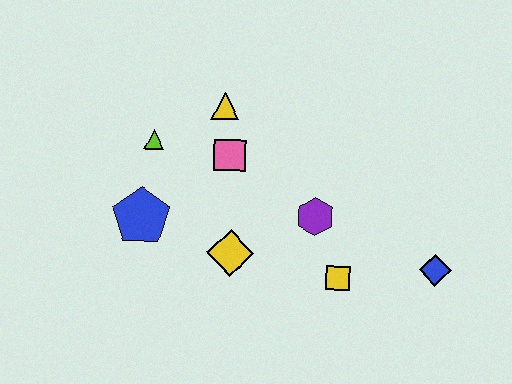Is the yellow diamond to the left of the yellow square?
Yes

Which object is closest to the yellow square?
The purple hexagon is closest to the yellow square.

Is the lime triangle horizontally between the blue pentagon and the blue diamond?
Yes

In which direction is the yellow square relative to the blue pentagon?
The yellow square is to the right of the blue pentagon.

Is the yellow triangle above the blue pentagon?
Yes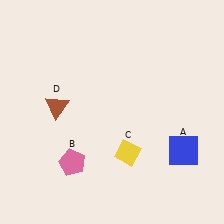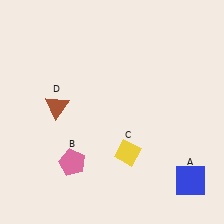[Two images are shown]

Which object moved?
The blue square (A) moved down.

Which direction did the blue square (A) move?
The blue square (A) moved down.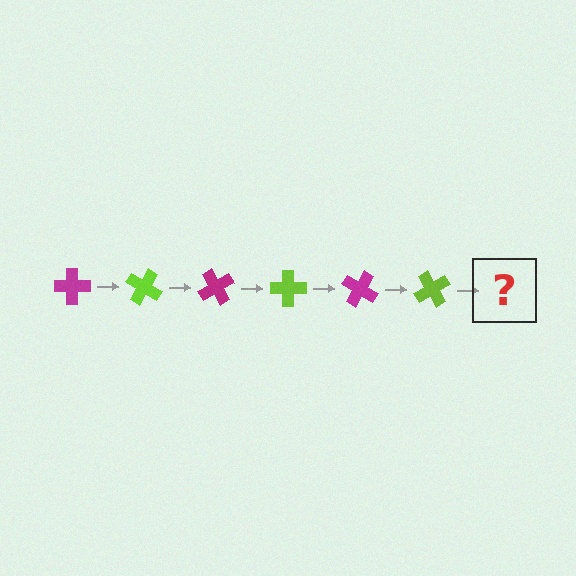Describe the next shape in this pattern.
It should be a magenta cross, rotated 180 degrees from the start.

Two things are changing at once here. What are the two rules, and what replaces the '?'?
The two rules are that it rotates 30 degrees each step and the color cycles through magenta and lime. The '?' should be a magenta cross, rotated 180 degrees from the start.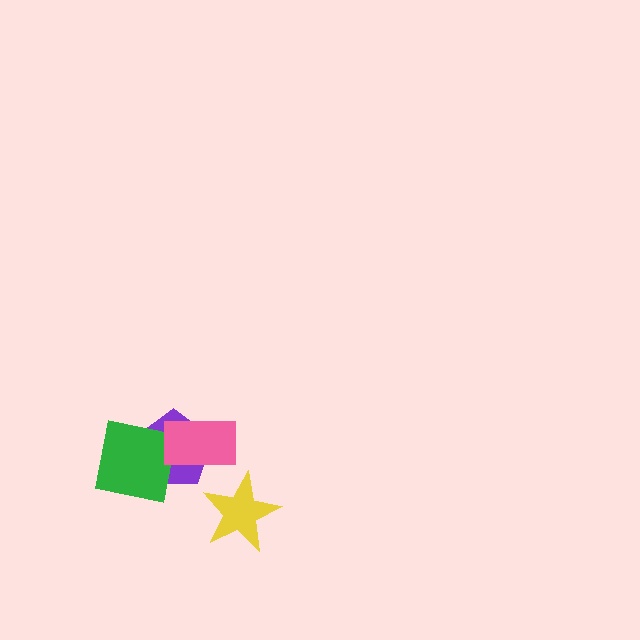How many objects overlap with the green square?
2 objects overlap with the green square.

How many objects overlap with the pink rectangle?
2 objects overlap with the pink rectangle.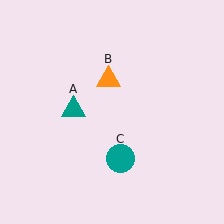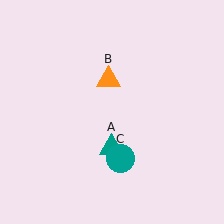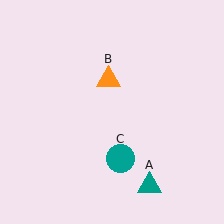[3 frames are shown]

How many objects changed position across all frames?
1 object changed position: teal triangle (object A).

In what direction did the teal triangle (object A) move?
The teal triangle (object A) moved down and to the right.